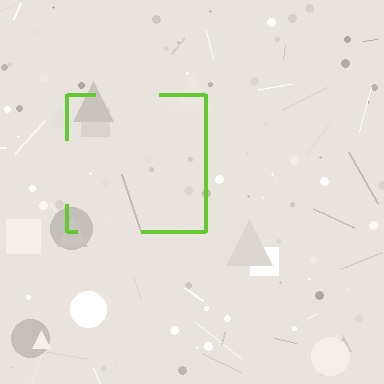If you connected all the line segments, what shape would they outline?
They would outline a square.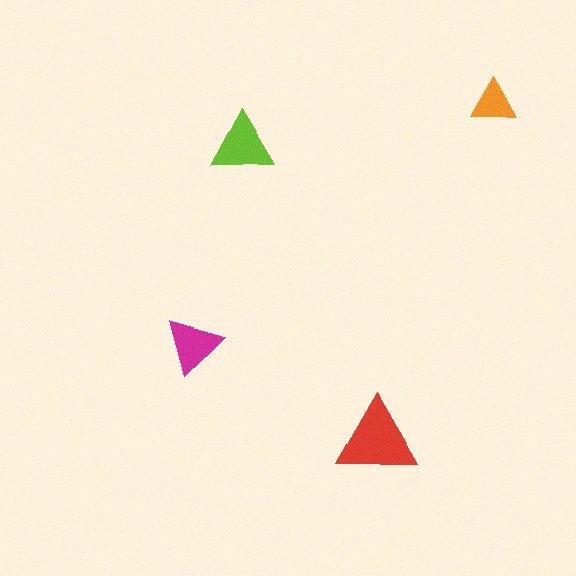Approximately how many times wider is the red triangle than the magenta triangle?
About 1.5 times wider.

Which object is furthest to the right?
The orange triangle is rightmost.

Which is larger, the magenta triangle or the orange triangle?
The magenta one.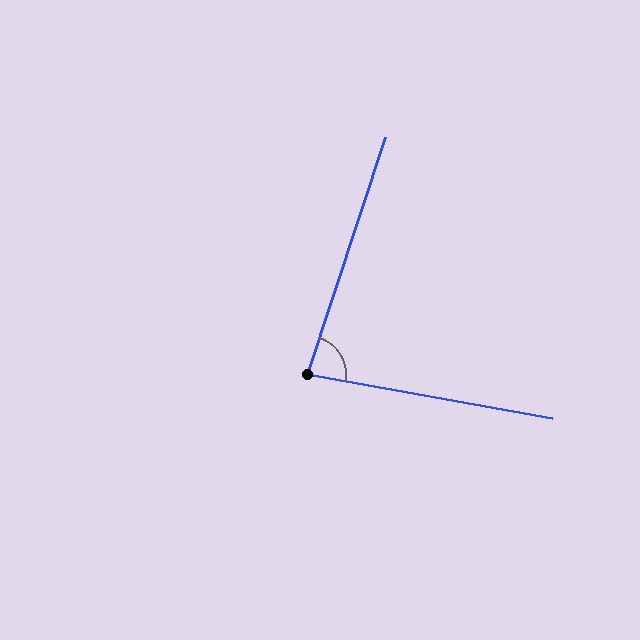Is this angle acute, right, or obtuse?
It is acute.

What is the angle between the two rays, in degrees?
Approximately 82 degrees.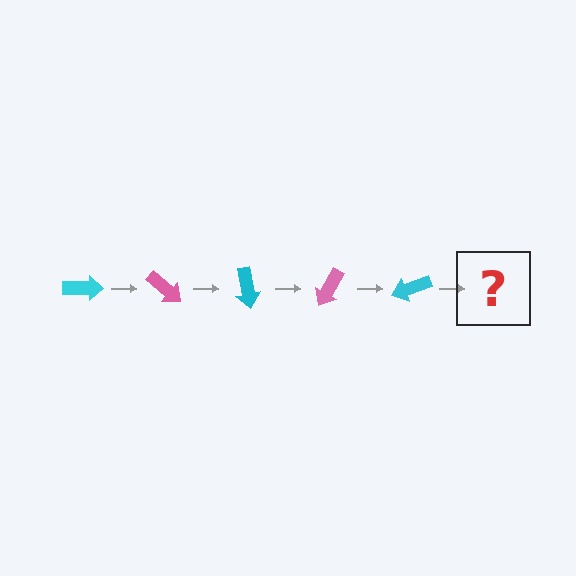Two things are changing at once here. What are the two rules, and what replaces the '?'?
The two rules are that it rotates 40 degrees each step and the color cycles through cyan and pink. The '?' should be a pink arrow, rotated 200 degrees from the start.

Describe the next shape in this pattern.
It should be a pink arrow, rotated 200 degrees from the start.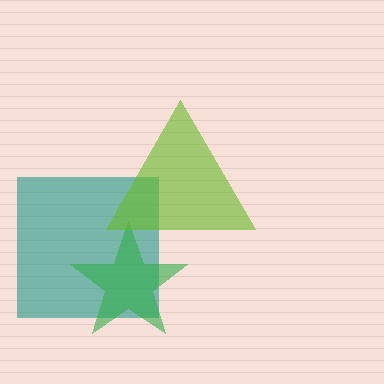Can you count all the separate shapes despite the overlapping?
Yes, there are 3 separate shapes.